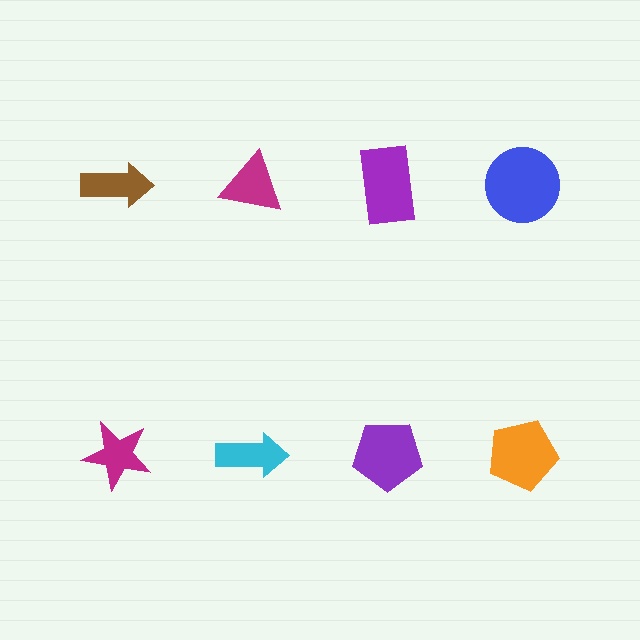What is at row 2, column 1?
A magenta star.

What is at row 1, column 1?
A brown arrow.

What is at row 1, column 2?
A magenta triangle.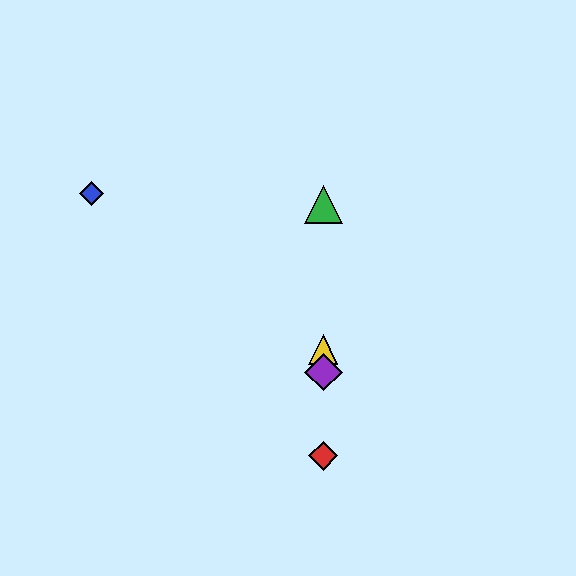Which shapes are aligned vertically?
The red diamond, the green triangle, the yellow triangle, the purple diamond are aligned vertically.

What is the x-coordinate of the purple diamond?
The purple diamond is at x≈323.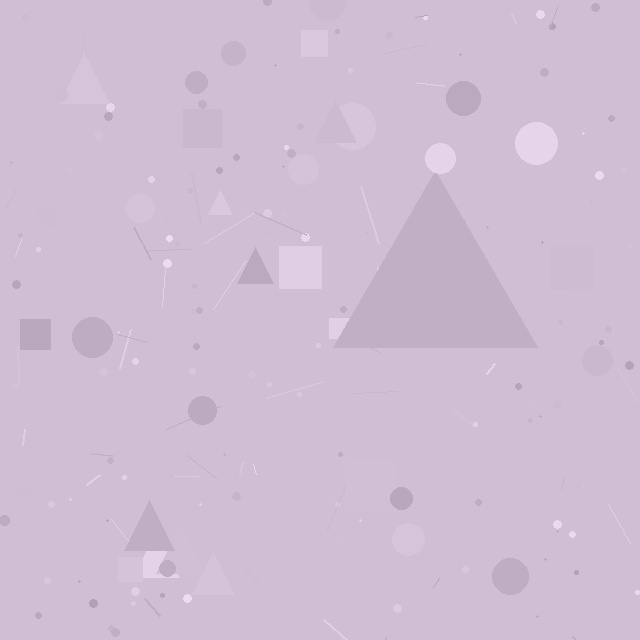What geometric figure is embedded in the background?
A triangle is embedded in the background.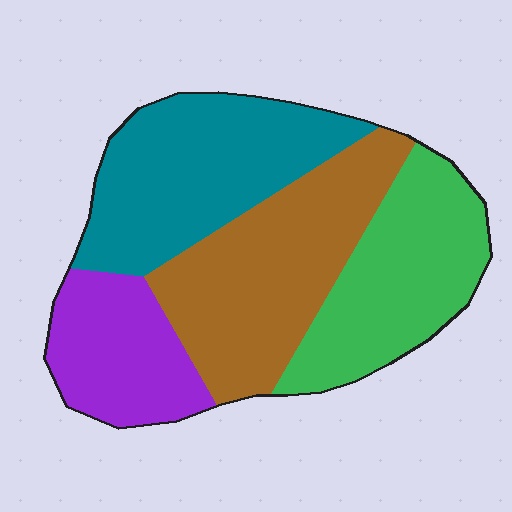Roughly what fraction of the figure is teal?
Teal takes up about one quarter (1/4) of the figure.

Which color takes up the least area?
Purple, at roughly 15%.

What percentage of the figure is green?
Green covers 25% of the figure.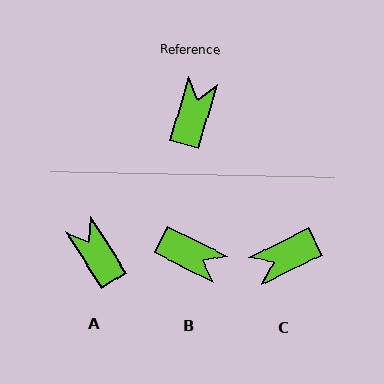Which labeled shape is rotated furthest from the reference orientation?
C, about 133 degrees away.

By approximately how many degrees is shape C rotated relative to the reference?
Approximately 133 degrees counter-clockwise.